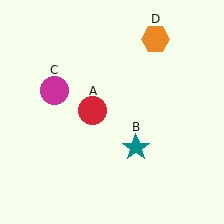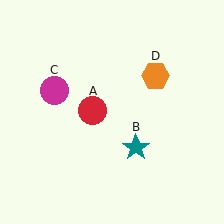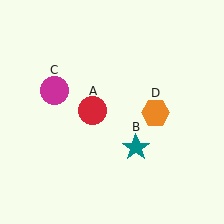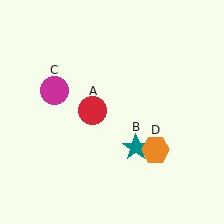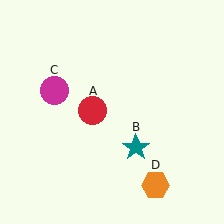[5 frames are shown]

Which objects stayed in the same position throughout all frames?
Red circle (object A) and teal star (object B) and magenta circle (object C) remained stationary.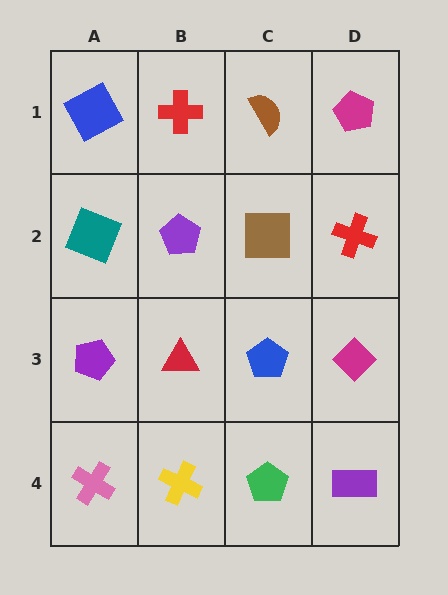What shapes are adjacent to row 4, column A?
A purple pentagon (row 3, column A), a yellow cross (row 4, column B).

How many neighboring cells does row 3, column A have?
3.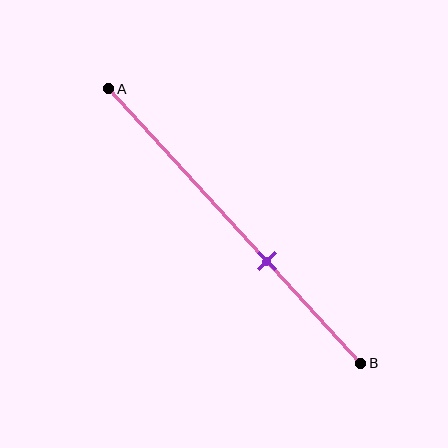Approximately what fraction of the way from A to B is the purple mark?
The purple mark is approximately 65% of the way from A to B.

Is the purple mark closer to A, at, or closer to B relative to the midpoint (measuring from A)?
The purple mark is closer to point B than the midpoint of segment AB.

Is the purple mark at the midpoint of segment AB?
No, the mark is at about 65% from A, not at the 50% midpoint.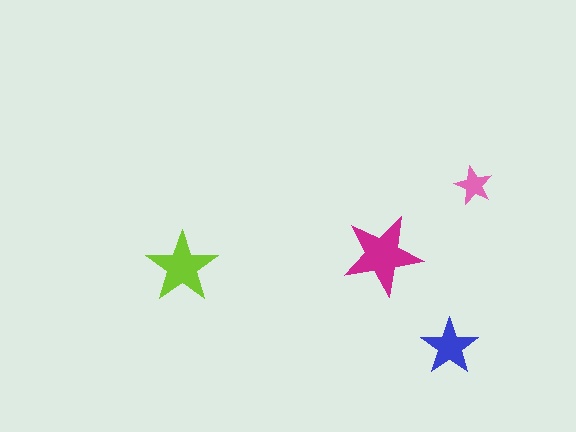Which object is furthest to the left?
The lime star is leftmost.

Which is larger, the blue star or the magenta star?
The magenta one.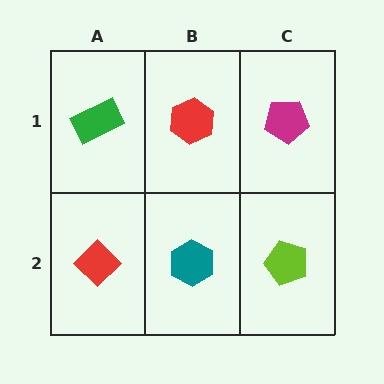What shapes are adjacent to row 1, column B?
A teal hexagon (row 2, column B), a green rectangle (row 1, column A), a magenta pentagon (row 1, column C).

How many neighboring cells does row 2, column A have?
2.